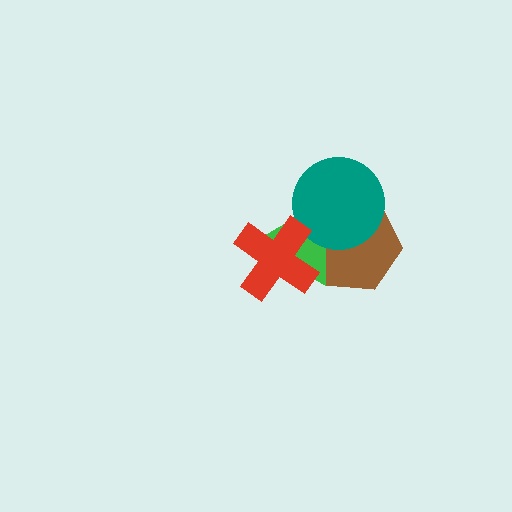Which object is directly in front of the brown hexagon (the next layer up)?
The green triangle is directly in front of the brown hexagon.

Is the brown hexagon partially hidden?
Yes, it is partially covered by another shape.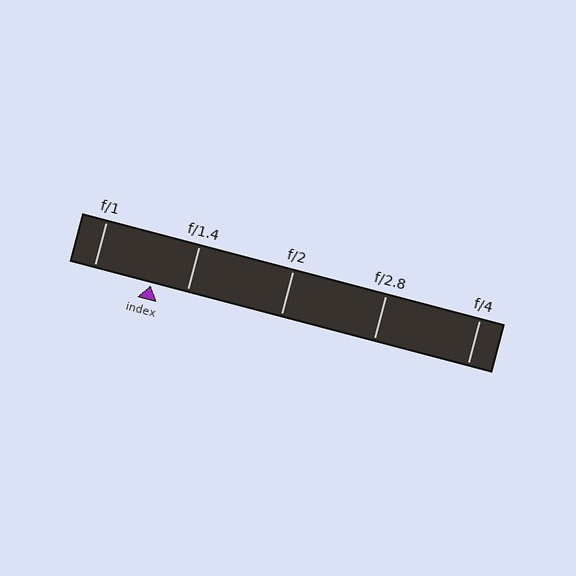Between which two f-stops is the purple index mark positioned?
The index mark is between f/1 and f/1.4.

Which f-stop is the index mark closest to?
The index mark is closest to f/1.4.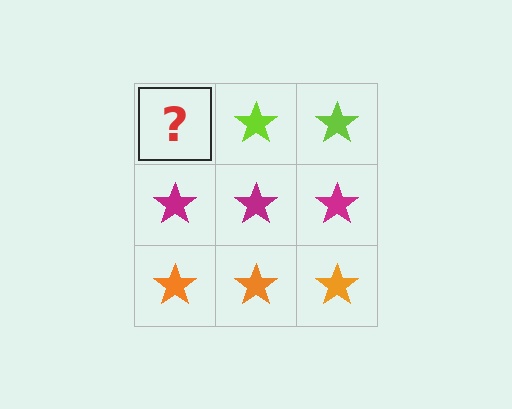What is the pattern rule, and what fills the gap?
The rule is that each row has a consistent color. The gap should be filled with a lime star.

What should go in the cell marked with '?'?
The missing cell should contain a lime star.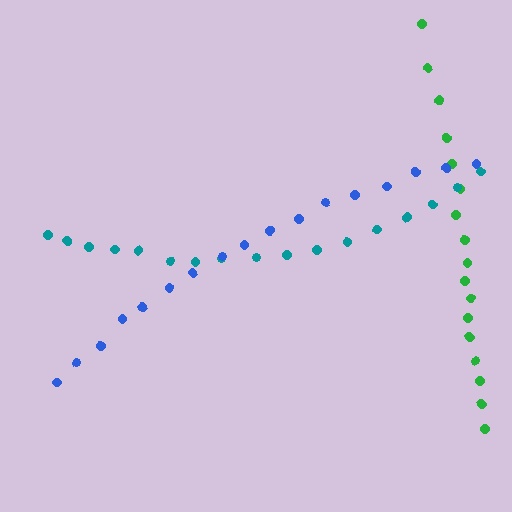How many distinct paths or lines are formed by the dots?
There are 3 distinct paths.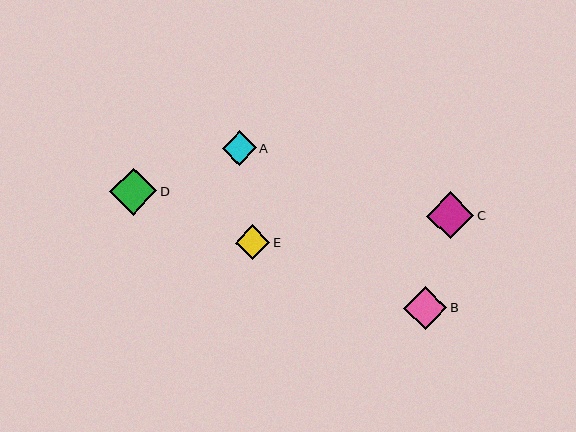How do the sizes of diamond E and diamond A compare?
Diamond E and diamond A are approximately the same size.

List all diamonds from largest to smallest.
From largest to smallest: D, C, B, E, A.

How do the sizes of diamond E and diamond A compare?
Diamond E and diamond A are approximately the same size.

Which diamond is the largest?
Diamond D is the largest with a size of approximately 47 pixels.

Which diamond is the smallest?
Diamond A is the smallest with a size of approximately 34 pixels.